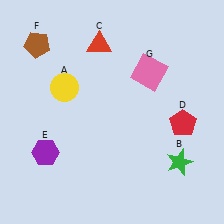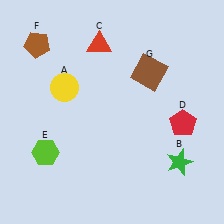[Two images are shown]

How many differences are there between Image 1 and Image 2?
There are 2 differences between the two images.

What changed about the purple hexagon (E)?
In Image 1, E is purple. In Image 2, it changed to lime.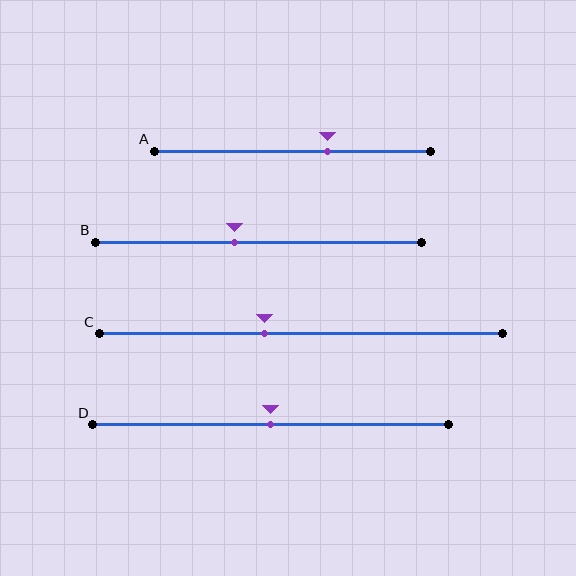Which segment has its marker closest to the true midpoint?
Segment D has its marker closest to the true midpoint.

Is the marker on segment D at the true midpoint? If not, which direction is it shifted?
Yes, the marker on segment D is at the true midpoint.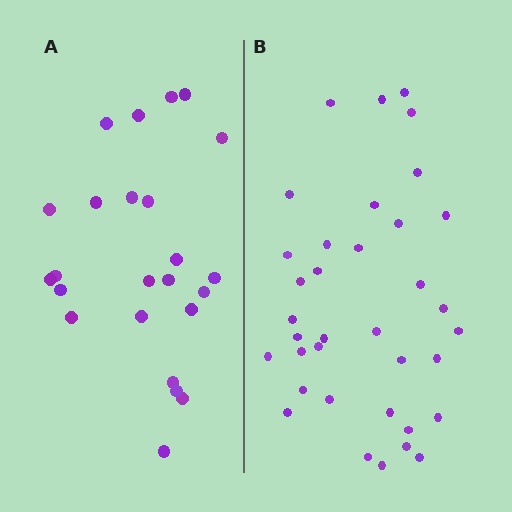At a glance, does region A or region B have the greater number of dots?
Region B (the right region) has more dots.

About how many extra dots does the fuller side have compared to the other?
Region B has roughly 12 or so more dots than region A.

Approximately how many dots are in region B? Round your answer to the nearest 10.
About 40 dots. (The exact count is 36, which rounds to 40.)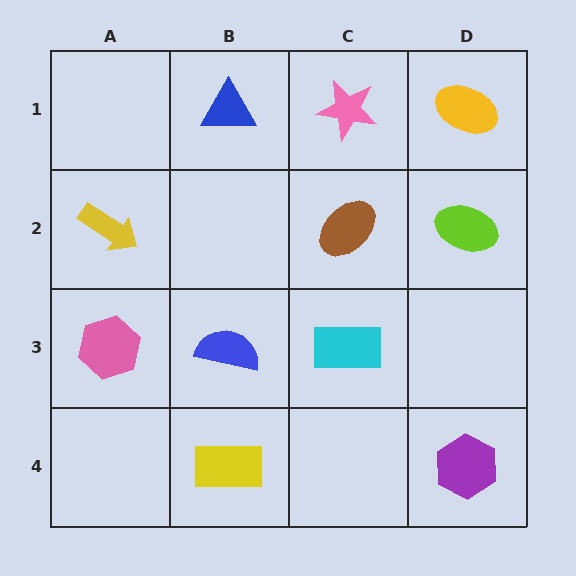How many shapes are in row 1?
3 shapes.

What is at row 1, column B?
A blue triangle.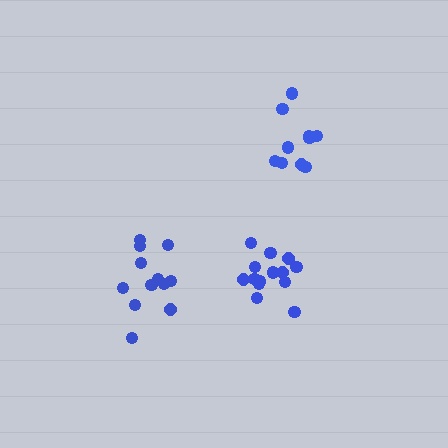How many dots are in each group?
Group 1: 12 dots, Group 2: 10 dots, Group 3: 15 dots (37 total).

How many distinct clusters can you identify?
There are 3 distinct clusters.